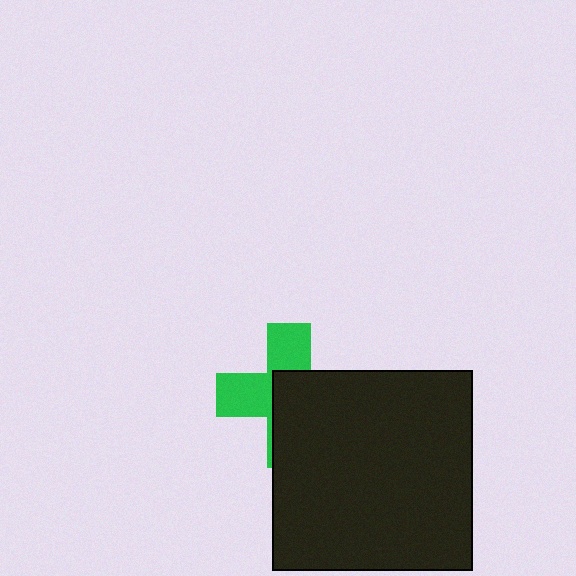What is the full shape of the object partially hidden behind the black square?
The partially hidden object is a green cross.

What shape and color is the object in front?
The object in front is a black square.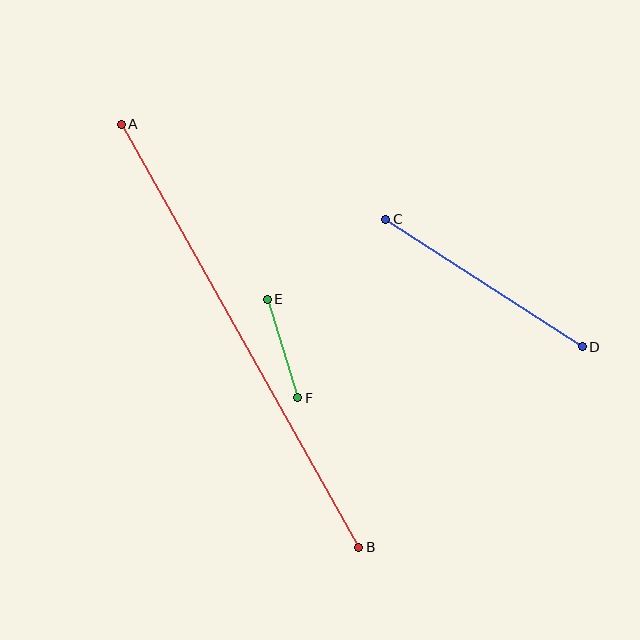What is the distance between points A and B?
The distance is approximately 485 pixels.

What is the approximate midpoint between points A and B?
The midpoint is at approximately (240, 336) pixels.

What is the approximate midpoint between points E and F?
The midpoint is at approximately (283, 349) pixels.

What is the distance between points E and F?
The distance is approximately 103 pixels.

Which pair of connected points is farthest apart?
Points A and B are farthest apart.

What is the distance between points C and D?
The distance is approximately 234 pixels.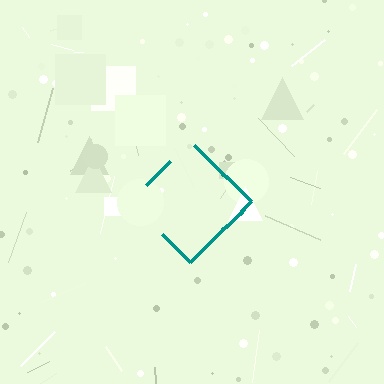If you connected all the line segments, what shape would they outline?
They would outline a diamond.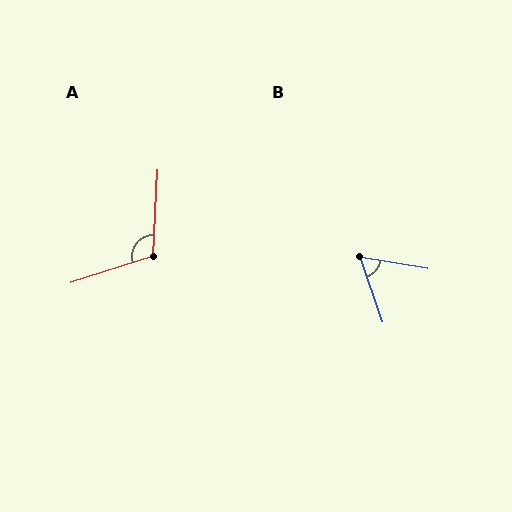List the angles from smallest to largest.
B (62°), A (111°).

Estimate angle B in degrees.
Approximately 62 degrees.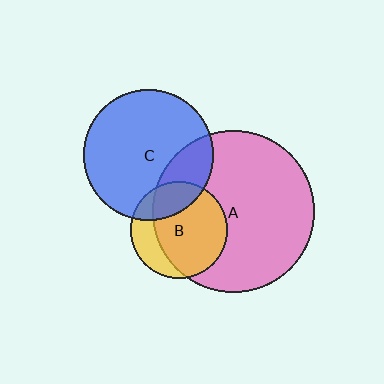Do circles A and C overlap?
Yes.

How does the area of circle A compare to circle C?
Approximately 1.5 times.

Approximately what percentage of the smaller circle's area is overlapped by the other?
Approximately 25%.